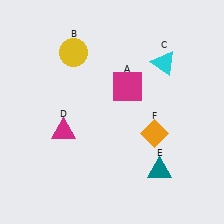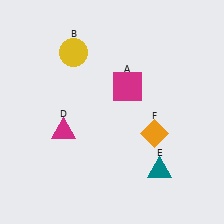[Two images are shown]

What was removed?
The cyan triangle (C) was removed in Image 2.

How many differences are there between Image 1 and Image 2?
There is 1 difference between the two images.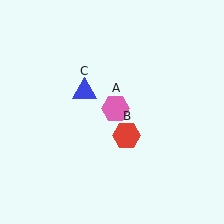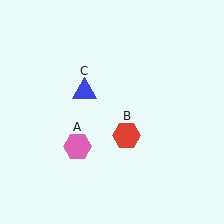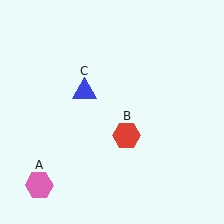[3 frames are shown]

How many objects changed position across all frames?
1 object changed position: pink hexagon (object A).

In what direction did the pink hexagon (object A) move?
The pink hexagon (object A) moved down and to the left.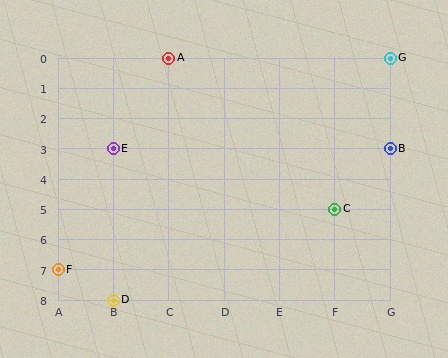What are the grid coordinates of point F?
Point F is at grid coordinates (A, 7).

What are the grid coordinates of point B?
Point B is at grid coordinates (G, 3).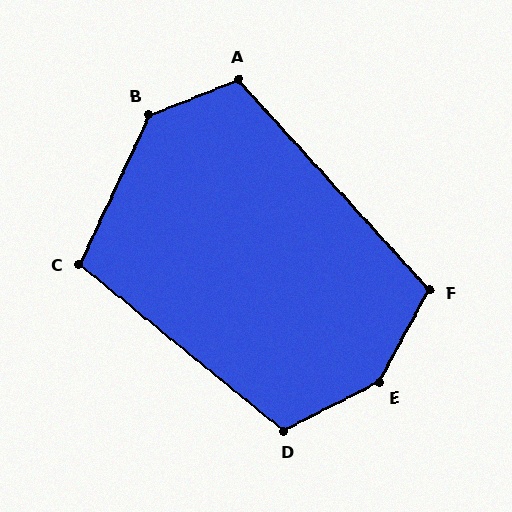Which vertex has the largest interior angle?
E, at approximately 145 degrees.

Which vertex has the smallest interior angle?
C, at approximately 104 degrees.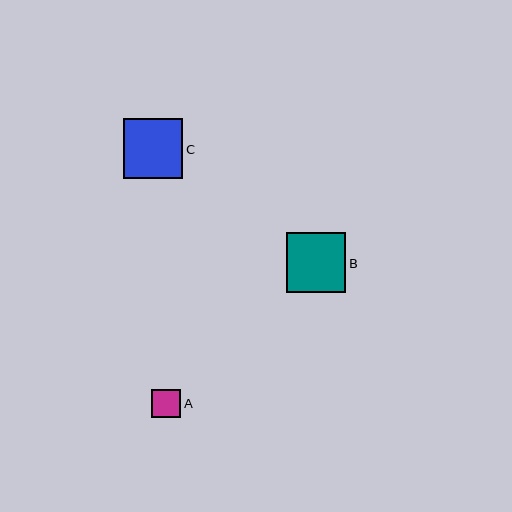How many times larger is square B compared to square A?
Square B is approximately 2.1 times the size of square A.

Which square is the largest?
Square B is the largest with a size of approximately 60 pixels.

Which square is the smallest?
Square A is the smallest with a size of approximately 29 pixels.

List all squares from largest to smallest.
From largest to smallest: B, C, A.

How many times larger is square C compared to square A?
Square C is approximately 2.1 times the size of square A.